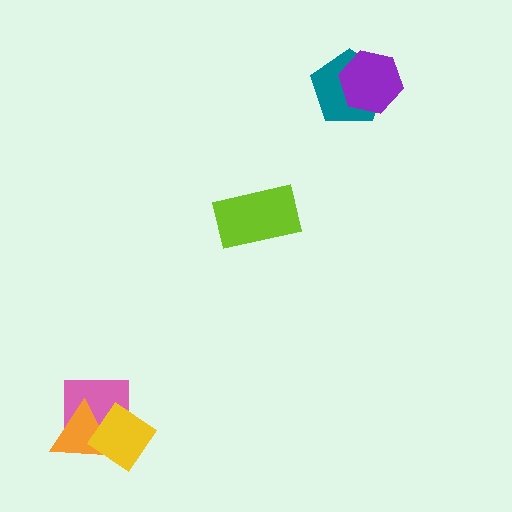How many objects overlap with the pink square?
2 objects overlap with the pink square.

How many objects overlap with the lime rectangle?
0 objects overlap with the lime rectangle.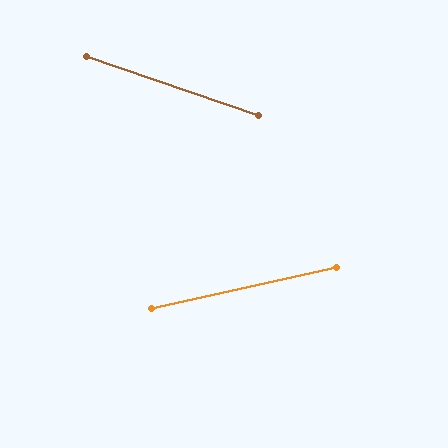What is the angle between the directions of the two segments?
Approximately 31 degrees.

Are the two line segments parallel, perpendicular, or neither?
Neither parallel nor perpendicular — they differ by about 31°.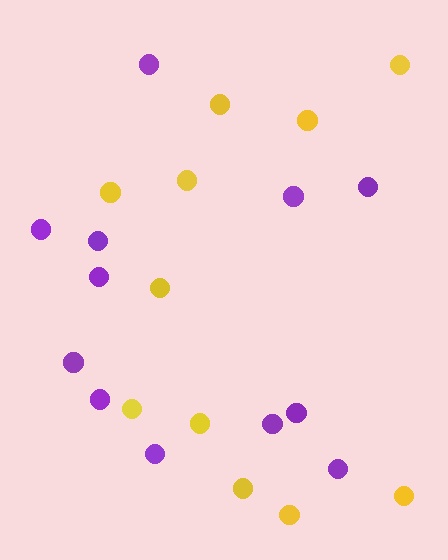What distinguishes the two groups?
There are 2 groups: one group of purple circles (12) and one group of yellow circles (11).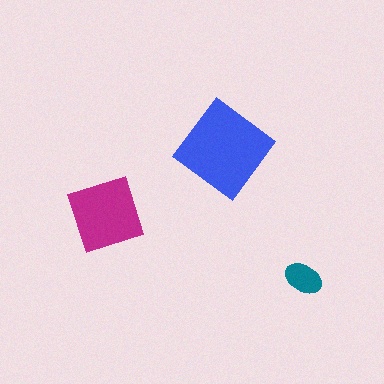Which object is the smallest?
The teal ellipse.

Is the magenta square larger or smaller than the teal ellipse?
Larger.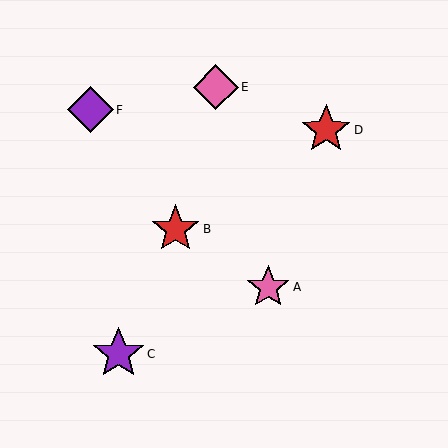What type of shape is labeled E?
Shape E is a pink diamond.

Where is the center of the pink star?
The center of the pink star is at (268, 287).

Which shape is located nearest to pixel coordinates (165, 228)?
The red star (labeled B) at (176, 229) is nearest to that location.